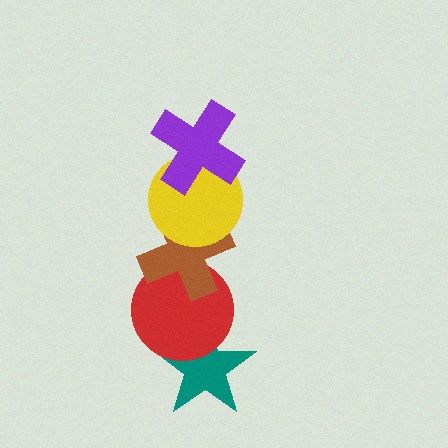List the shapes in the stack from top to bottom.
From top to bottom: the purple cross, the yellow circle, the brown cross, the red circle, the teal star.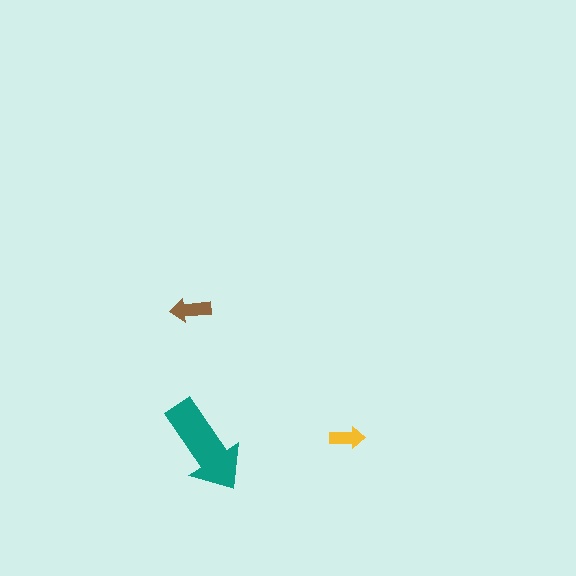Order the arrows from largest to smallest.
the teal one, the brown one, the yellow one.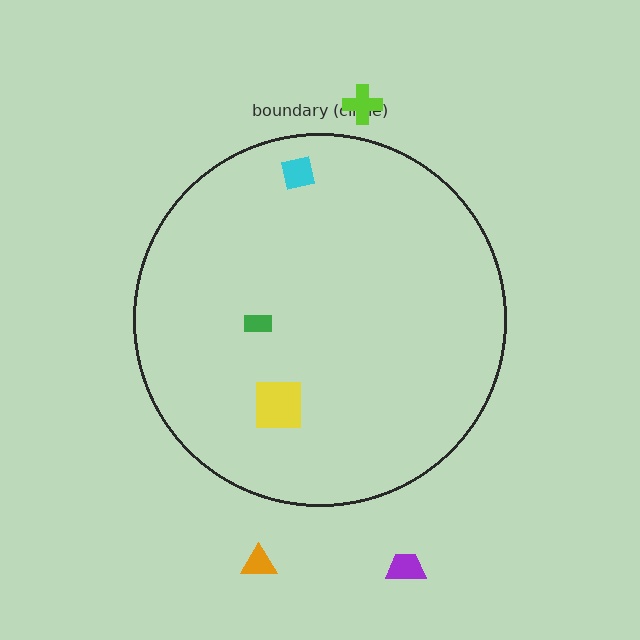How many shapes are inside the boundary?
3 inside, 3 outside.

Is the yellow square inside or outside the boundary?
Inside.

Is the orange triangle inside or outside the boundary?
Outside.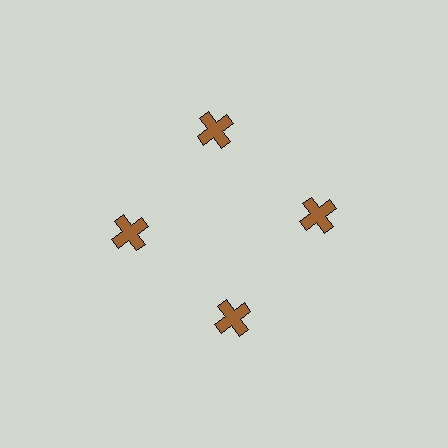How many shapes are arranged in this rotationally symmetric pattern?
There are 4 shapes, arranged in 4 groups of 1.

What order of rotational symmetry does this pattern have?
This pattern has 4-fold rotational symmetry.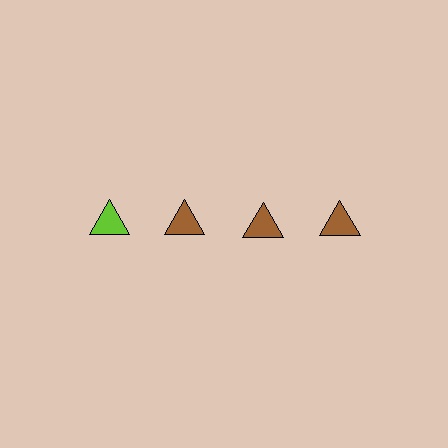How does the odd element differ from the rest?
It has a different color: lime instead of brown.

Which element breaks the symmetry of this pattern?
The lime triangle in the top row, leftmost column breaks the symmetry. All other shapes are brown triangles.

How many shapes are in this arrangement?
There are 4 shapes arranged in a grid pattern.